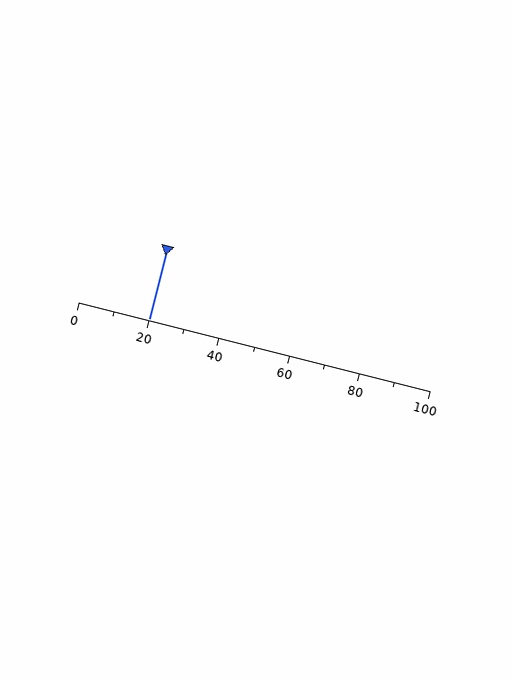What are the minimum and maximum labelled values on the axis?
The axis runs from 0 to 100.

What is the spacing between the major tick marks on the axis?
The major ticks are spaced 20 apart.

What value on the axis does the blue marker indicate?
The marker indicates approximately 20.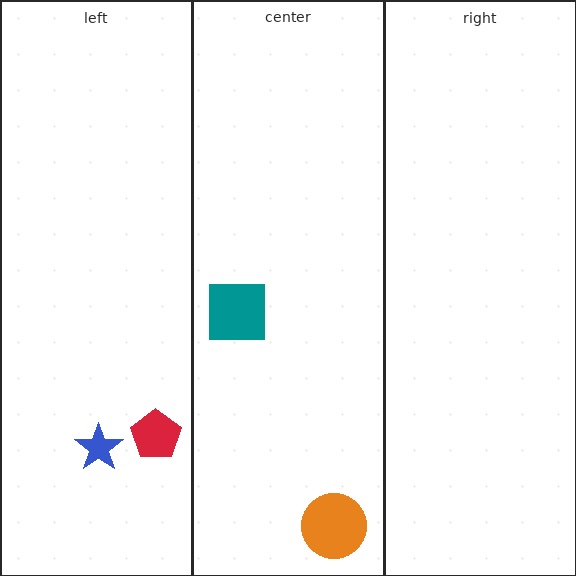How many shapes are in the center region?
2.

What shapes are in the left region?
The blue star, the red pentagon.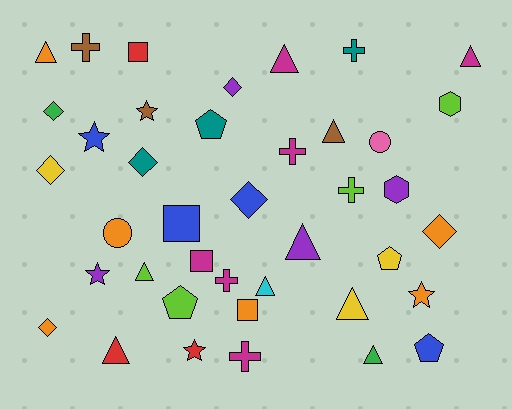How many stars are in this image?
There are 5 stars.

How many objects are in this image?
There are 40 objects.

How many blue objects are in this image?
There are 4 blue objects.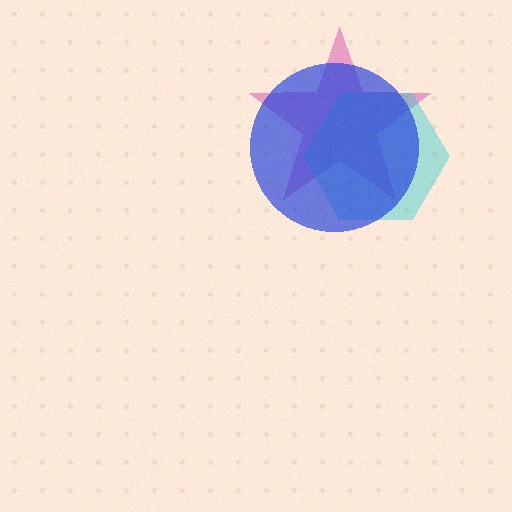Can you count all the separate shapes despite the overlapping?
Yes, there are 3 separate shapes.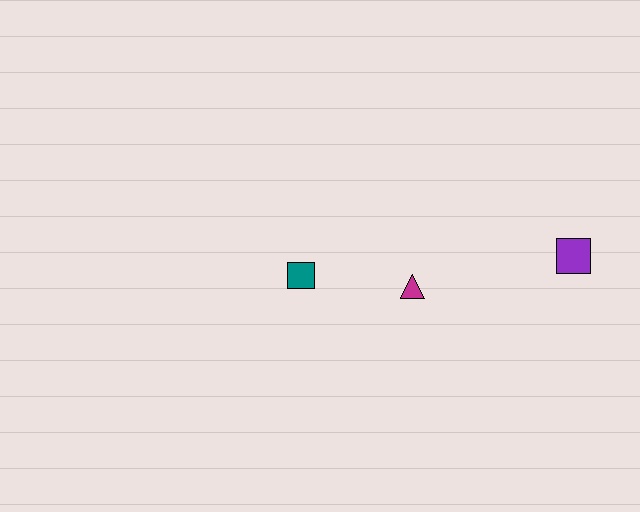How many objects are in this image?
There are 3 objects.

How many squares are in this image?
There are 2 squares.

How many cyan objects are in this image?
There are no cyan objects.